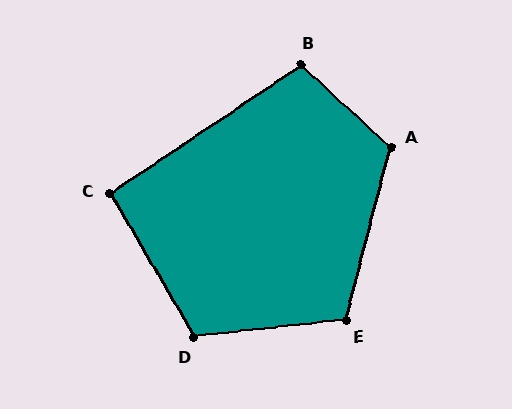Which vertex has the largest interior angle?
A, at approximately 118 degrees.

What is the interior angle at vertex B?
Approximately 104 degrees (obtuse).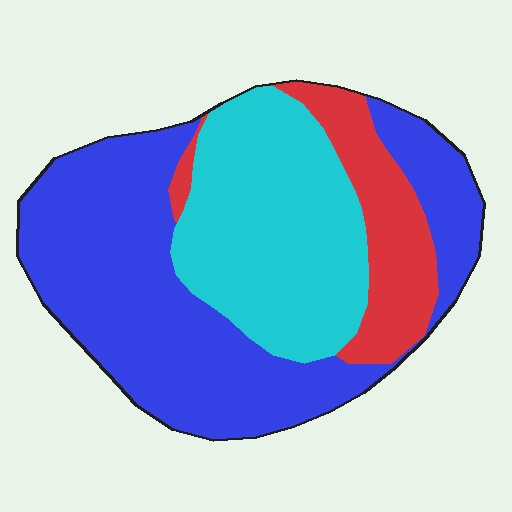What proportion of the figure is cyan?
Cyan covers about 35% of the figure.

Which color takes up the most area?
Blue, at roughly 50%.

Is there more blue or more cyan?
Blue.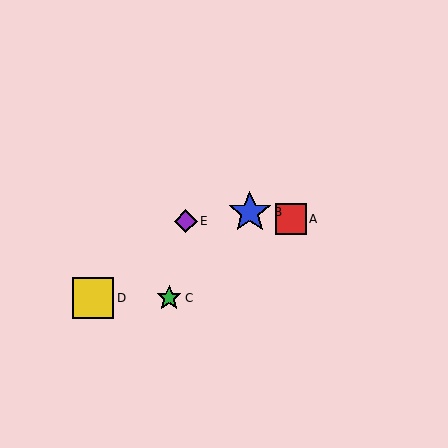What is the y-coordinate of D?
Object D is at y≈298.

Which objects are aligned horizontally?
Objects C, D are aligned horizontally.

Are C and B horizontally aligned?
No, C is at y≈298 and B is at y≈212.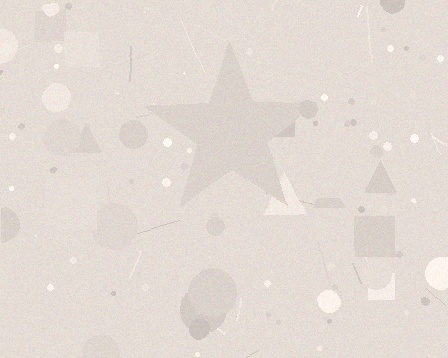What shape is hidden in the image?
A star is hidden in the image.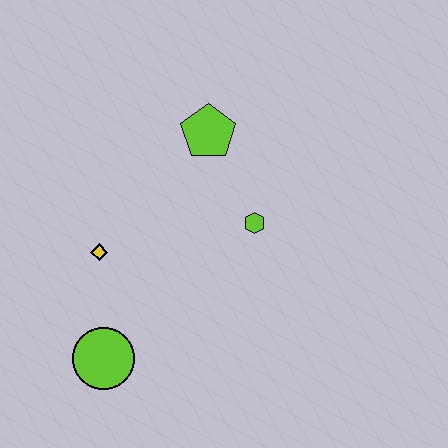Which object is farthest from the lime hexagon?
The lime circle is farthest from the lime hexagon.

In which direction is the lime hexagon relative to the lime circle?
The lime hexagon is to the right of the lime circle.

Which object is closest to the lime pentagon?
The lime hexagon is closest to the lime pentagon.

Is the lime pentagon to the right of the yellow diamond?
Yes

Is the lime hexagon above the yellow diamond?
Yes